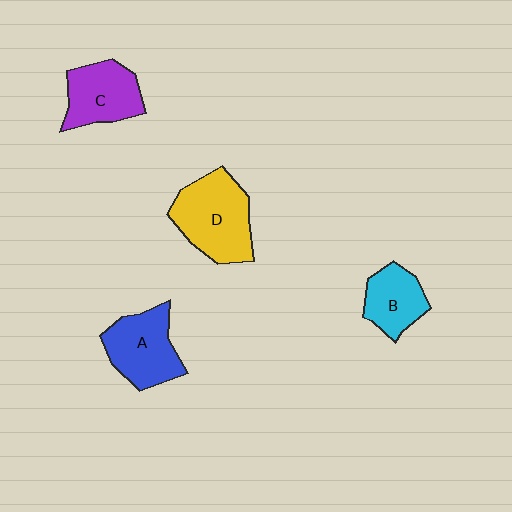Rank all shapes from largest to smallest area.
From largest to smallest: D (yellow), A (blue), C (purple), B (cyan).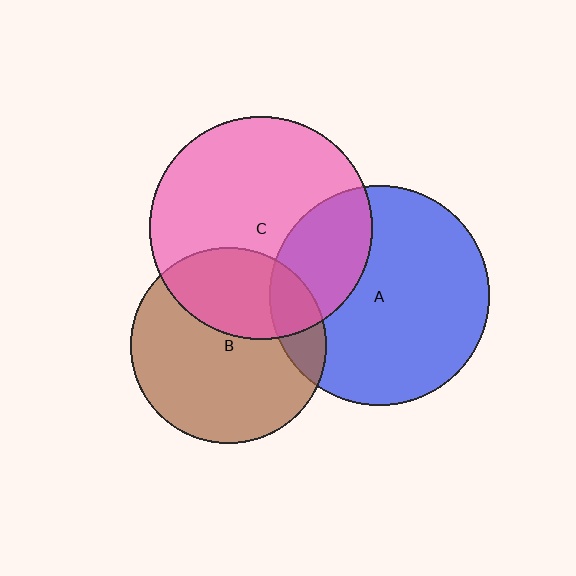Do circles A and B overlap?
Yes.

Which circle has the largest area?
Circle C (pink).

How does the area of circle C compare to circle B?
Approximately 1.3 times.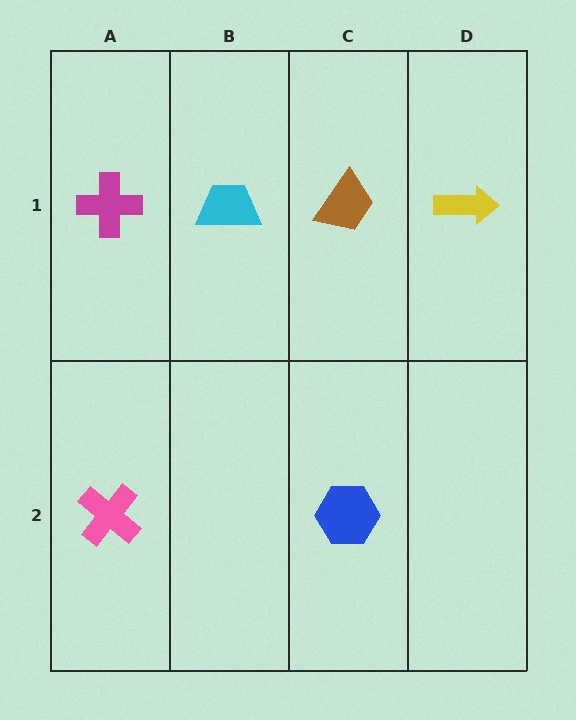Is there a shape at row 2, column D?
No, that cell is empty.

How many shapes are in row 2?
2 shapes.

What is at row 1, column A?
A magenta cross.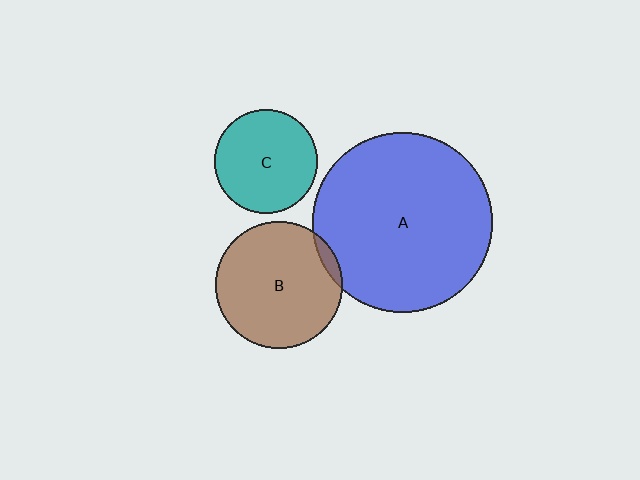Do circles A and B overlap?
Yes.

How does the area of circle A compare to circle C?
Approximately 3.0 times.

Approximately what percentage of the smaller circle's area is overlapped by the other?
Approximately 5%.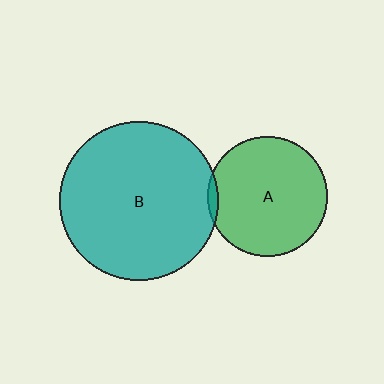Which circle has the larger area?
Circle B (teal).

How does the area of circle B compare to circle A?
Approximately 1.8 times.